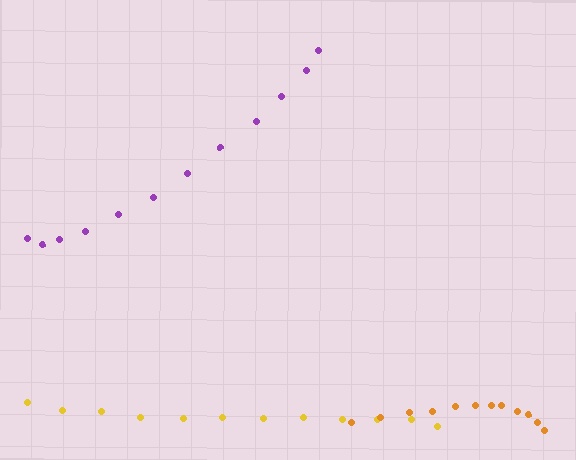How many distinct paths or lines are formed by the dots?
There are 3 distinct paths.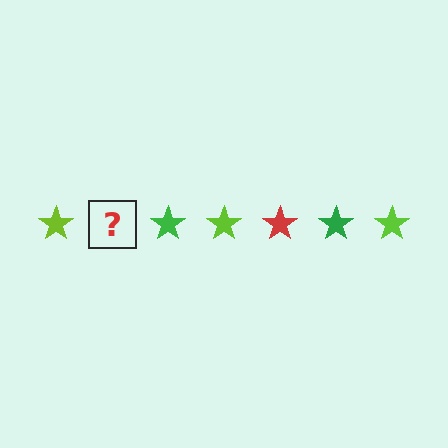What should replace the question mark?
The question mark should be replaced with a red star.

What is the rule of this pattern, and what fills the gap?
The rule is that the pattern cycles through lime, red, green stars. The gap should be filled with a red star.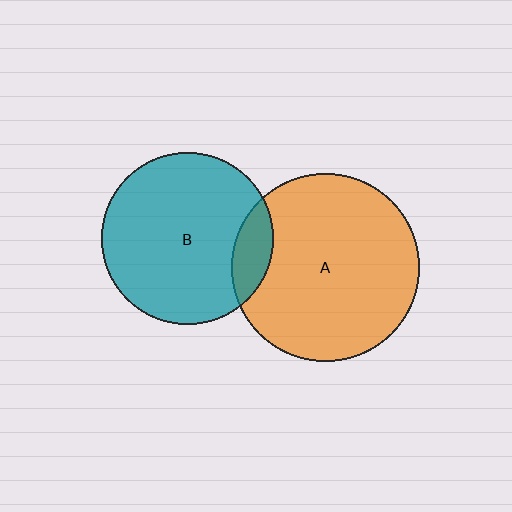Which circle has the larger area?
Circle A (orange).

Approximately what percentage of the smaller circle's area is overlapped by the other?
Approximately 15%.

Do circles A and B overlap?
Yes.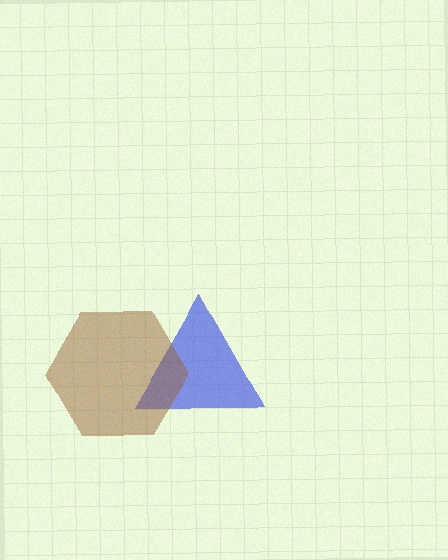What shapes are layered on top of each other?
The layered shapes are: a blue triangle, a brown hexagon.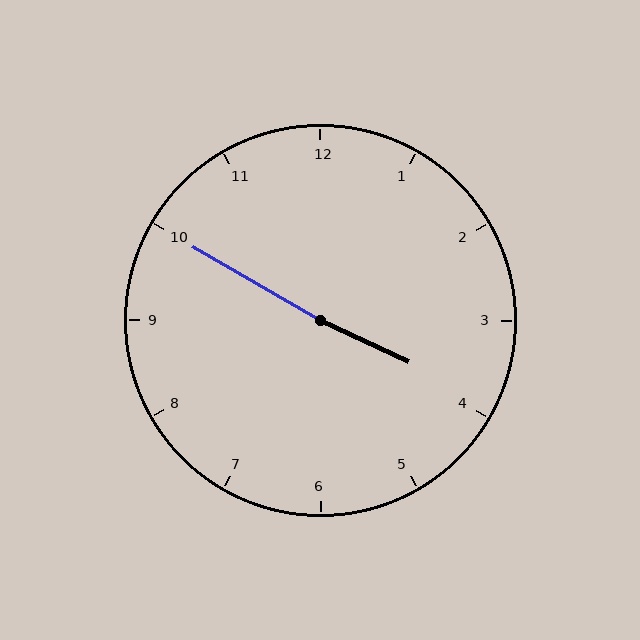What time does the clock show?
3:50.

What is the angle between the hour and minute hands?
Approximately 175 degrees.